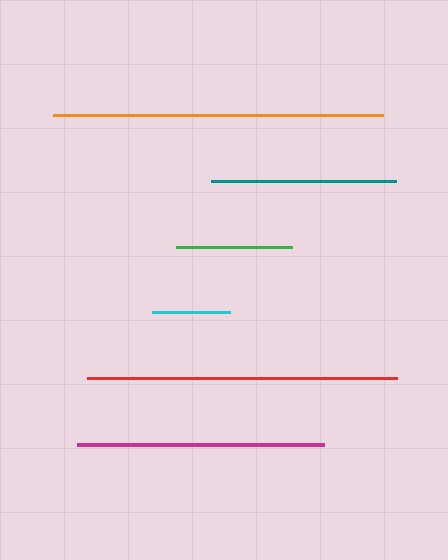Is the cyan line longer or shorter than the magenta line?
The magenta line is longer than the cyan line.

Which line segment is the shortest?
The cyan line is the shortest at approximately 78 pixels.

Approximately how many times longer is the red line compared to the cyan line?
The red line is approximately 4.0 times the length of the cyan line.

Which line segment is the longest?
The orange line is the longest at approximately 330 pixels.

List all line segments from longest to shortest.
From longest to shortest: orange, red, magenta, teal, green, cyan.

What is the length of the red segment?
The red segment is approximately 310 pixels long.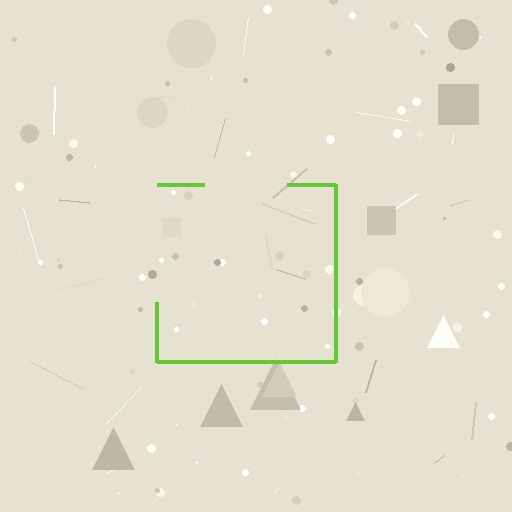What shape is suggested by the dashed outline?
The dashed outline suggests a square.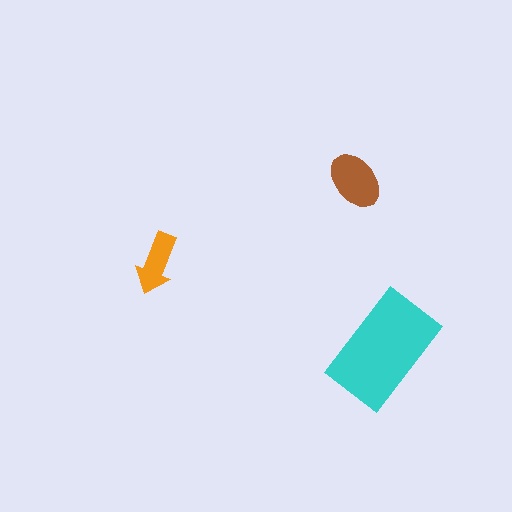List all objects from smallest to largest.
The orange arrow, the brown ellipse, the cyan rectangle.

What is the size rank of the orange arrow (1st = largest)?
3rd.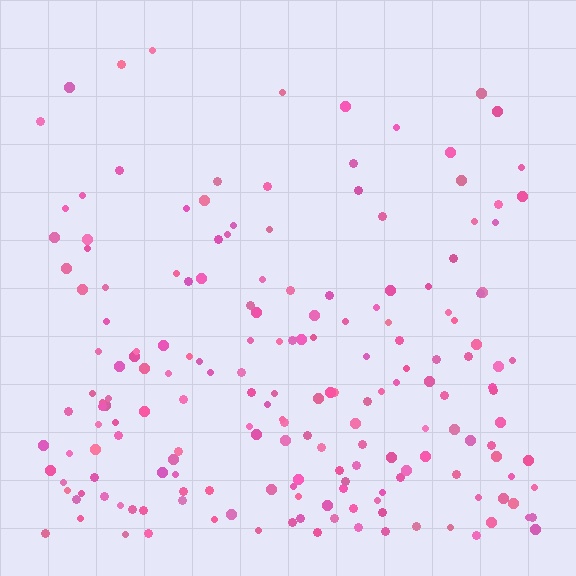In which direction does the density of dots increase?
From top to bottom, with the bottom side densest.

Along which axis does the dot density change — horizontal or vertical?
Vertical.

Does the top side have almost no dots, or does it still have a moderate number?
Still a moderate number, just noticeably fewer than the bottom.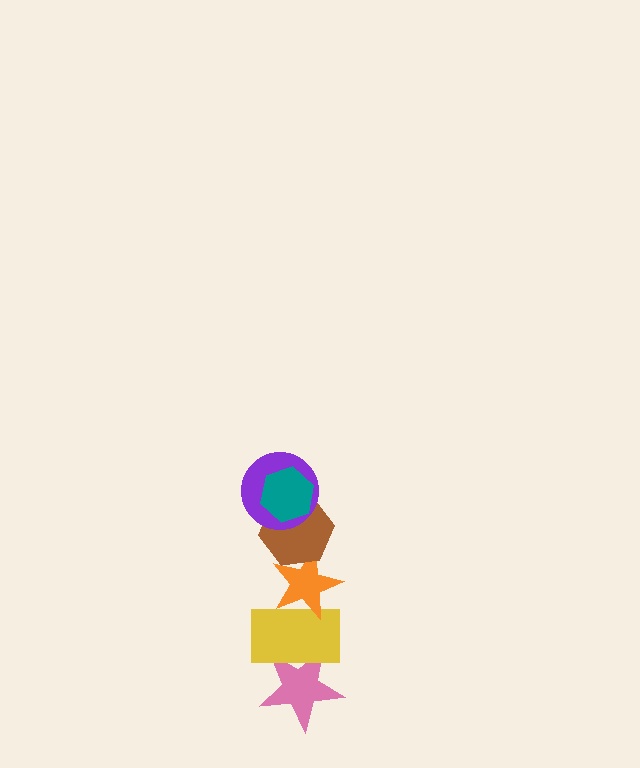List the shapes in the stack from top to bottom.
From top to bottom: the teal hexagon, the purple circle, the brown hexagon, the orange star, the yellow rectangle, the pink star.